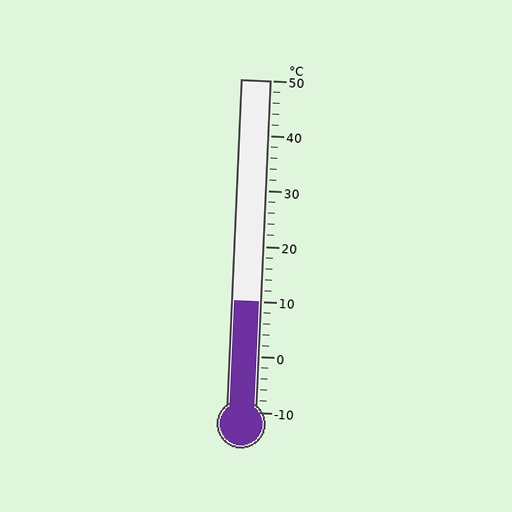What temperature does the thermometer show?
The thermometer shows approximately 10°C.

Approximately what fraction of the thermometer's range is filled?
The thermometer is filled to approximately 35% of its range.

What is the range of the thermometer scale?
The thermometer scale ranges from -10°C to 50°C.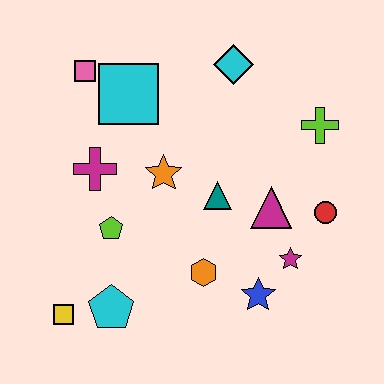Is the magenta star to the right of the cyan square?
Yes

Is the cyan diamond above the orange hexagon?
Yes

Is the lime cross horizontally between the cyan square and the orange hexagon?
No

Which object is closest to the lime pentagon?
The magenta cross is closest to the lime pentagon.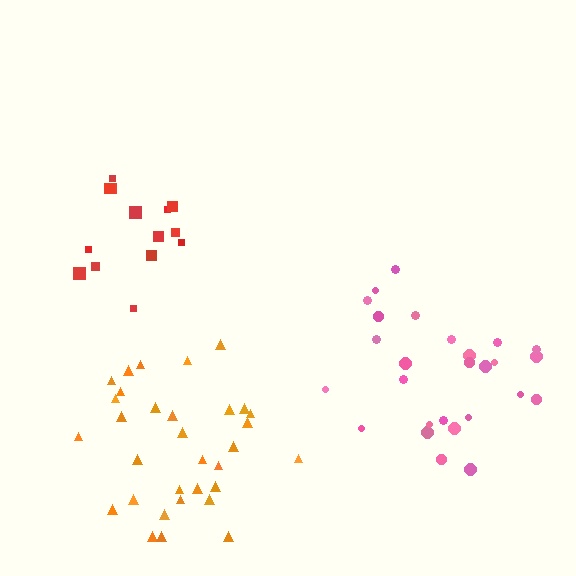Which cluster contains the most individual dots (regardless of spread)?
Orange (32).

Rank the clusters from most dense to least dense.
orange, red, pink.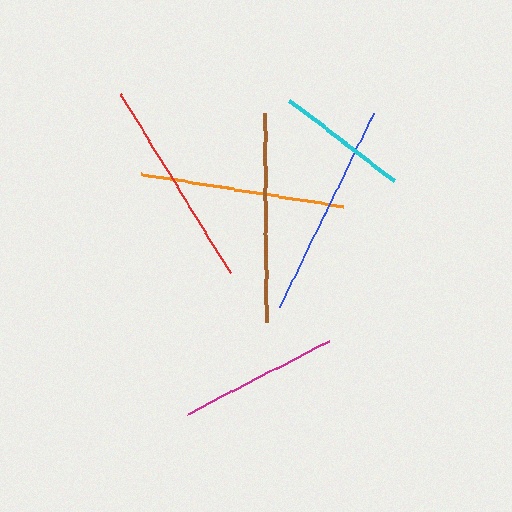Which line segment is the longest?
The blue line is the longest at approximately 216 pixels.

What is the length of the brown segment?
The brown segment is approximately 209 pixels long.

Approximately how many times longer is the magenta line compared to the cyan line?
The magenta line is approximately 1.2 times the length of the cyan line.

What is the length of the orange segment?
The orange segment is approximately 205 pixels long.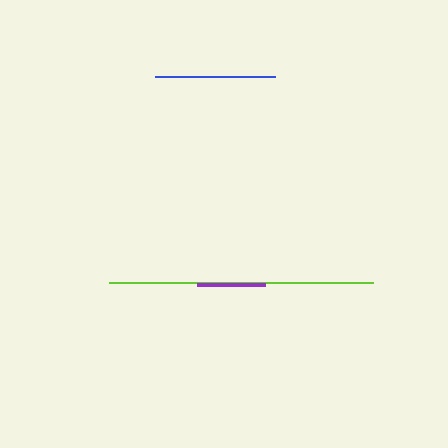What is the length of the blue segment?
The blue segment is approximately 120 pixels long.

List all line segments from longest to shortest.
From longest to shortest: lime, blue, purple.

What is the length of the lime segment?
The lime segment is approximately 264 pixels long.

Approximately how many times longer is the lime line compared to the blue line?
The lime line is approximately 2.2 times the length of the blue line.